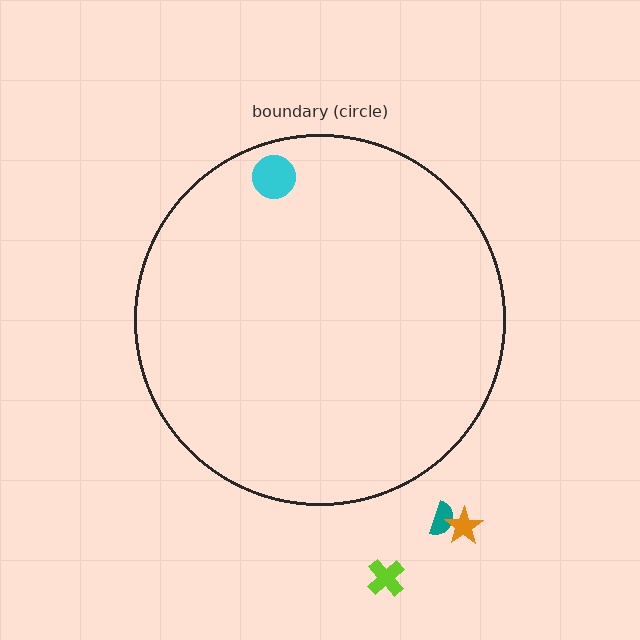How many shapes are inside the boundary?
1 inside, 3 outside.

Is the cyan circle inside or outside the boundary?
Inside.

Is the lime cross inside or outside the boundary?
Outside.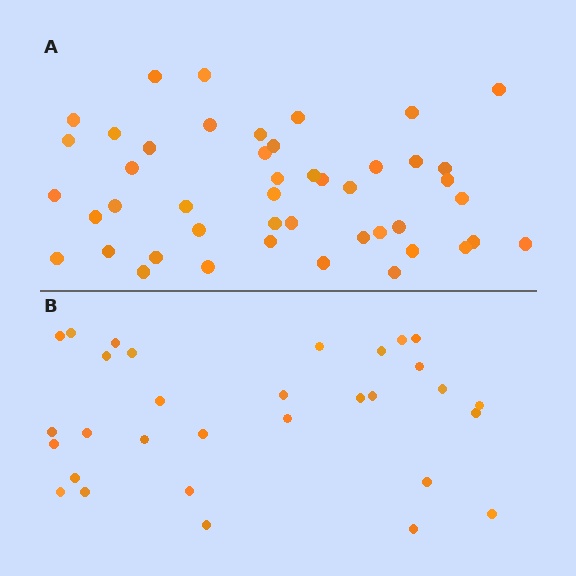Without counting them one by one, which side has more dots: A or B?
Region A (the top region) has more dots.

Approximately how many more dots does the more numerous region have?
Region A has approximately 15 more dots than region B.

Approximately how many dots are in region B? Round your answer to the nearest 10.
About 30 dots. (The exact count is 31, which rounds to 30.)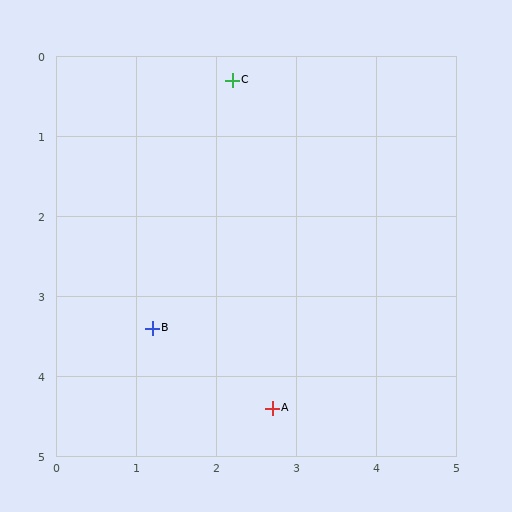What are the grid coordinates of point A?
Point A is at approximately (2.7, 4.4).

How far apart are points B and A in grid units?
Points B and A are about 1.8 grid units apart.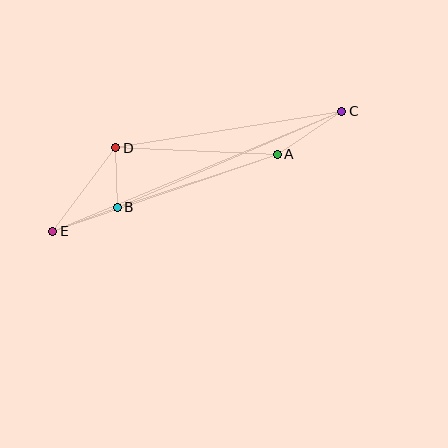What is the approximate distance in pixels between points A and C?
The distance between A and C is approximately 77 pixels.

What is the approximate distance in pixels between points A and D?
The distance between A and D is approximately 162 pixels.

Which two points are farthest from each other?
Points C and E are farthest from each other.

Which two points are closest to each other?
Points B and D are closest to each other.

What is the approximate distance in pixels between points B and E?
The distance between B and E is approximately 69 pixels.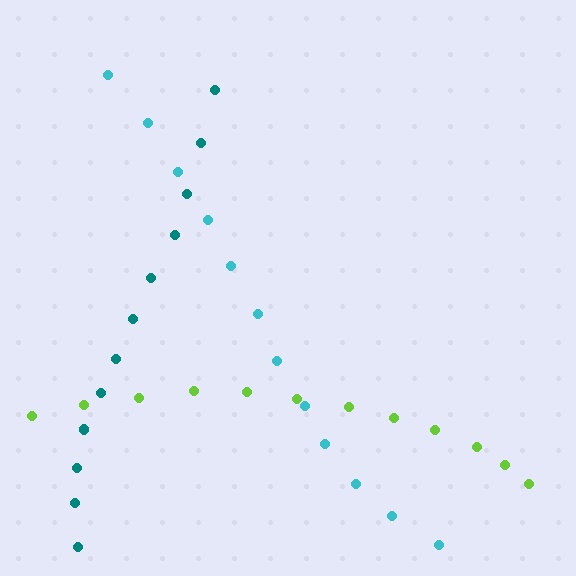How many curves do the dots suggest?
There are 3 distinct paths.